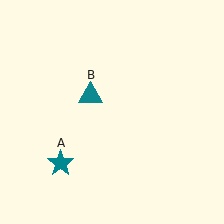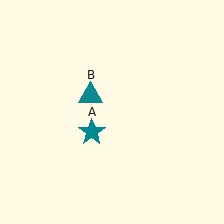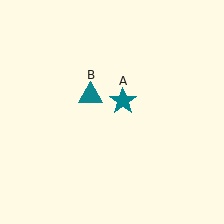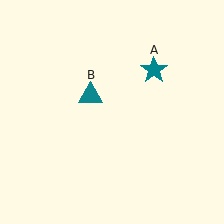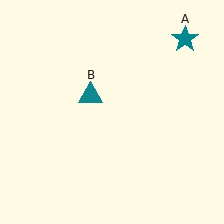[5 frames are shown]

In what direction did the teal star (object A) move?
The teal star (object A) moved up and to the right.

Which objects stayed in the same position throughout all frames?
Teal triangle (object B) remained stationary.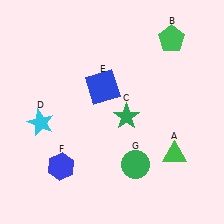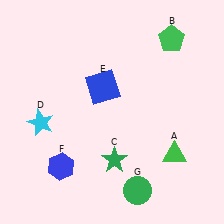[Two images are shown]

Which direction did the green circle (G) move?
The green circle (G) moved down.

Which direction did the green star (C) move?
The green star (C) moved down.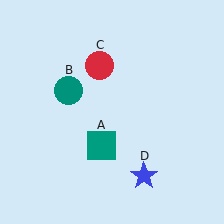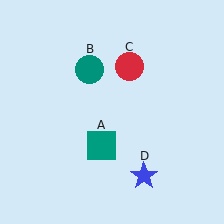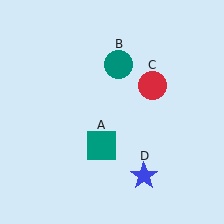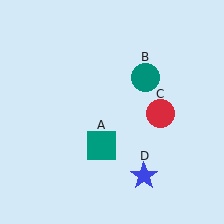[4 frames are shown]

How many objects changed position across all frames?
2 objects changed position: teal circle (object B), red circle (object C).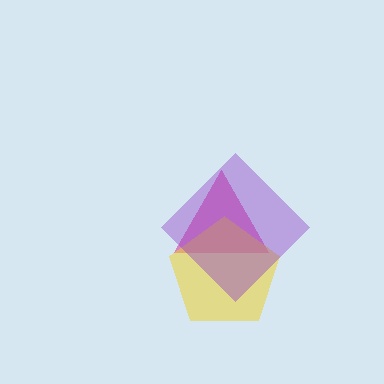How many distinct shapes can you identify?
There are 3 distinct shapes: a magenta triangle, a yellow pentagon, a purple diamond.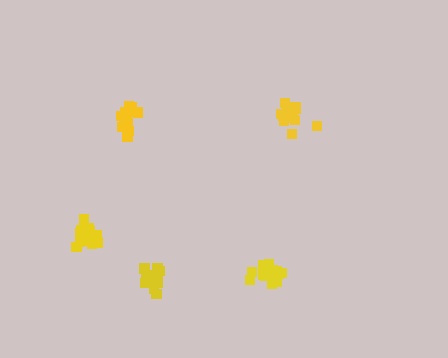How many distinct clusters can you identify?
There are 5 distinct clusters.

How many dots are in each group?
Group 1: 14 dots, Group 2: 18 dots, Group 3: 12 dots, Group 4: 17 dots, Group 5: 13 dots (74 total).